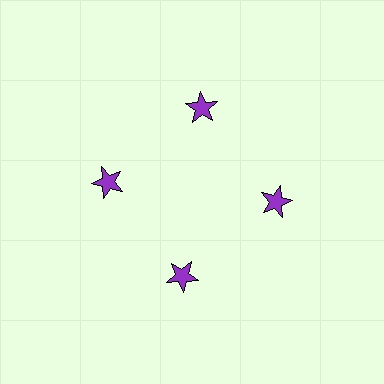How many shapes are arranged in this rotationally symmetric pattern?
There are 4 shapes, arranged in 4 groups of 1.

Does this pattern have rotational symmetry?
Yes, this pattern has 4-fold rotational symmetry. It looks the same after rotating 90 degrees around the center.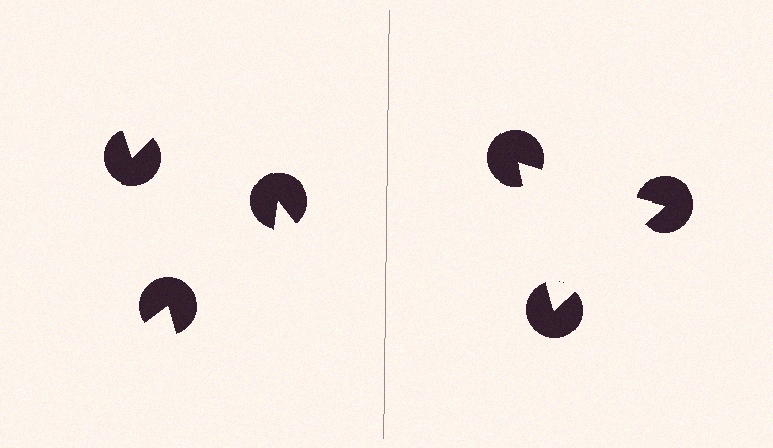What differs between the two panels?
The pac-man discs are positioned identically on both sides; only the wedge orientations differ. On the right they align to a triangle; on the left they are misaligned.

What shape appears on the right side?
An illusory triangle.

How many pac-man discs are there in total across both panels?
6 — 3 on each side.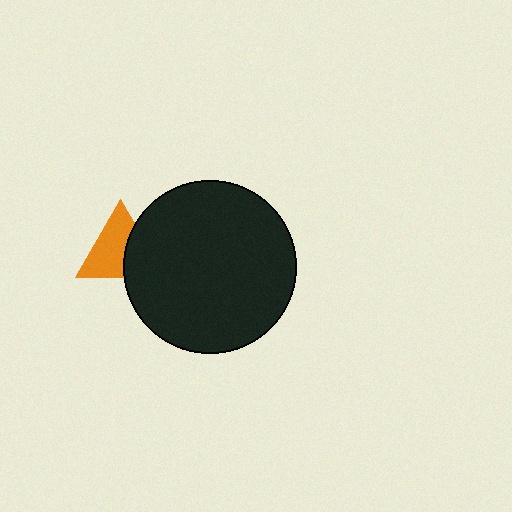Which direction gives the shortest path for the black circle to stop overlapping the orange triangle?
Moving right gives the shortest separation.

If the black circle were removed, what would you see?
You would see the complete orange triangle.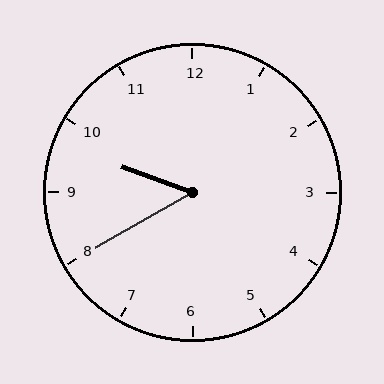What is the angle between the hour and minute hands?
Approximately 50 degrees.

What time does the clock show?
9:40.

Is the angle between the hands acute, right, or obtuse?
It is acute.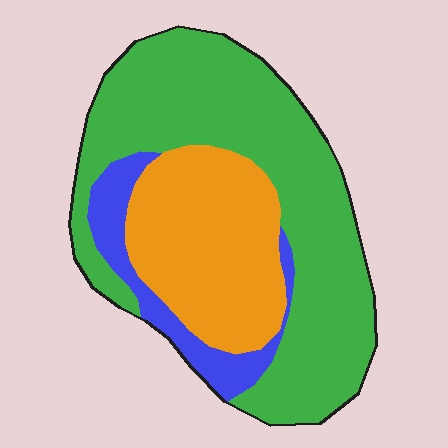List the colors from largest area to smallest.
From largest to smallest: green, orange, blue.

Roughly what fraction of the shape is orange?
Orange takes up about one third (1/3) of the shape.